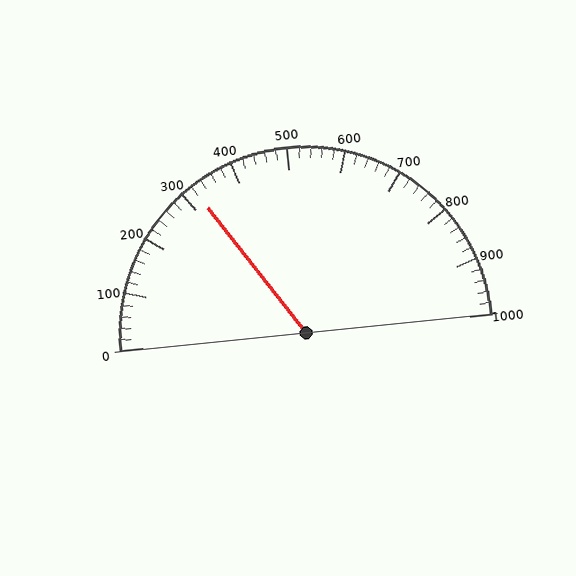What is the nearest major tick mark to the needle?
The nearest major tick mark is 300.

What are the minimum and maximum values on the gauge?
The gauge ranges from 0 to 1000.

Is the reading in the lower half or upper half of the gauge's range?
The reading is in the lower half of the range (0 to 1000).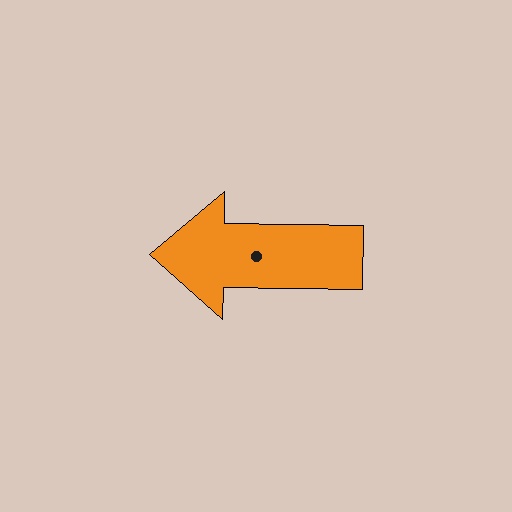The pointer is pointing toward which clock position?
Roughly 9 o'clock.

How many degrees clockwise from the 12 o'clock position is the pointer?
Approximately 271 degrees.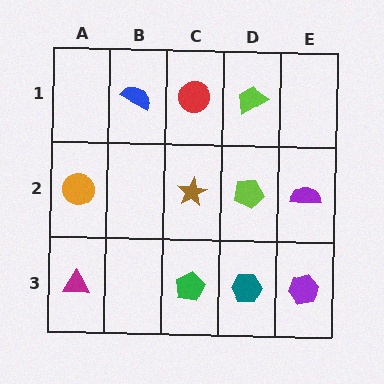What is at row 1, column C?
A red circle.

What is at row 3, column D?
A teal hexagon.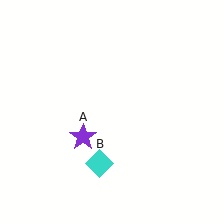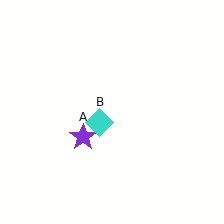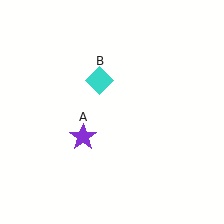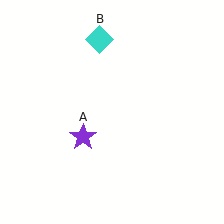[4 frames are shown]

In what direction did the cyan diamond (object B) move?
The cyan diamond (object B) moved up.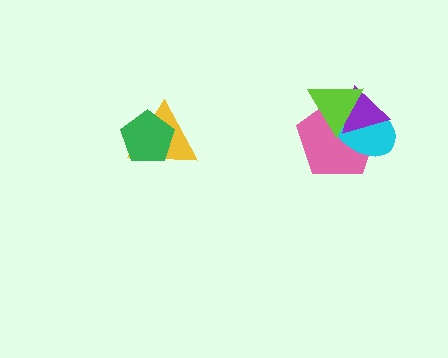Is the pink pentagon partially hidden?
Yes, it is partially covered by another shape.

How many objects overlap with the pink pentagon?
3 objects overlap with the pink pentagon.